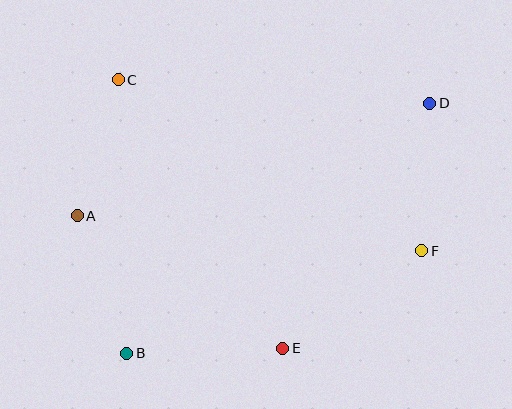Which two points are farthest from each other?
Points B and D are farthest from each other.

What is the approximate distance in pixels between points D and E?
The distance between D and E is approximately 286 pixels.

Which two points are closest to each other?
Points A and C are closest to each other.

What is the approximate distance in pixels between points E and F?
The distance between E and F is approximately 170 pixels.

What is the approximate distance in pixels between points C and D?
The distance between C and D is approximately 312 pixels.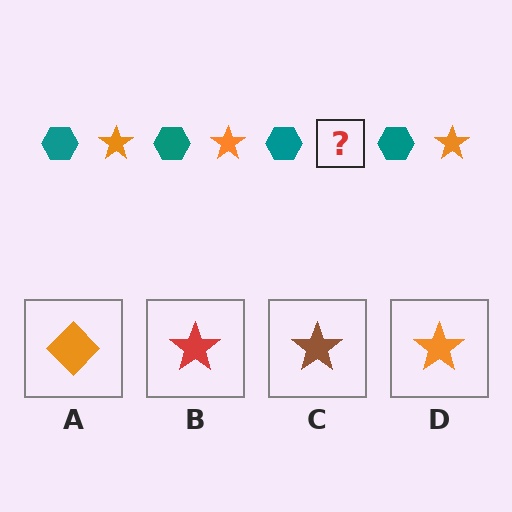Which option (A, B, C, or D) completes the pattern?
D.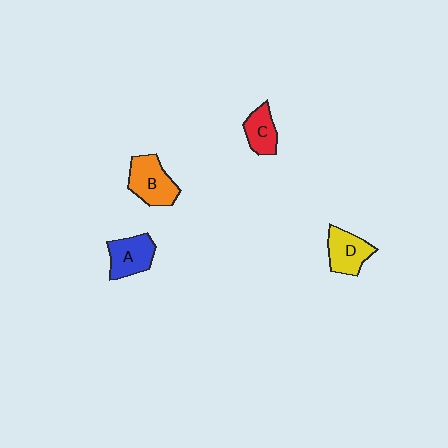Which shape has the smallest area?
Shape C (red).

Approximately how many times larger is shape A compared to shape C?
Approximately 1.3 times.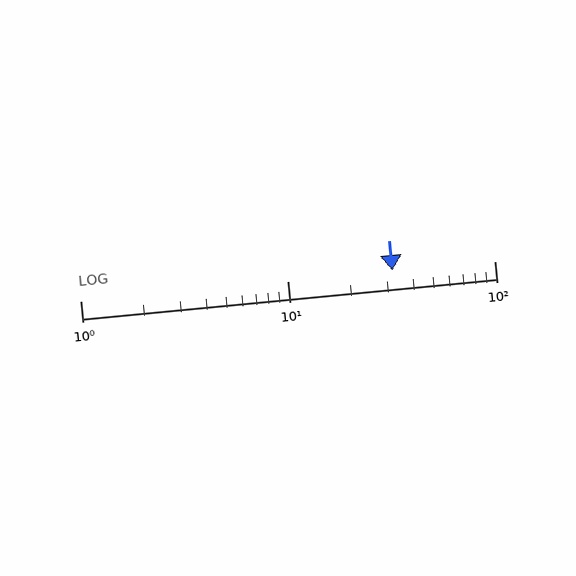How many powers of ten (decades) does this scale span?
The scale spans 2 decades, from 1 to 100.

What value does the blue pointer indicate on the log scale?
The pointer indicates approximately 32.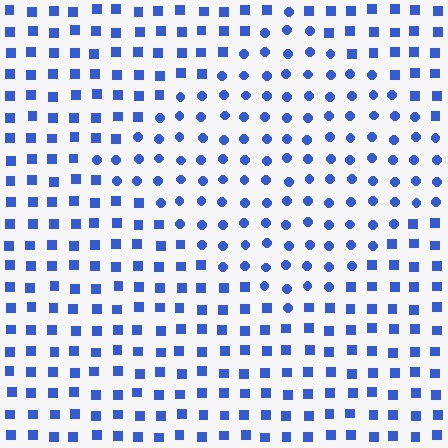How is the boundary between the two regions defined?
The boundary is defined by a change in element shape: circles inside vs. squares outside. All elements share the same color and spacing.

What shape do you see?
I see a diamond.